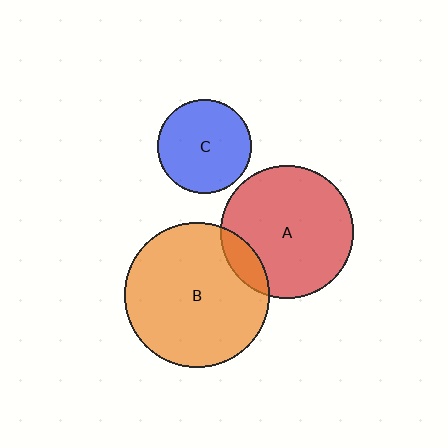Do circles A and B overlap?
Yes.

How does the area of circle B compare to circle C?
Approximately 2.4 times.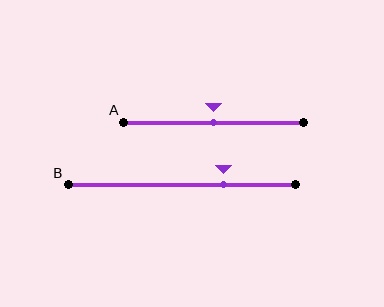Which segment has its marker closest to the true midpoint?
Segment A has its marker closest to the true midpoint.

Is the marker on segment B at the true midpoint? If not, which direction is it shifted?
No, the marker on segment B is shifted to the right by about 18% of the segment length.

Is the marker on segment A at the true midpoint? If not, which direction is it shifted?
Yes, the marker on segment A is at the true midpoint.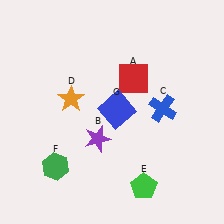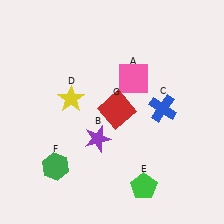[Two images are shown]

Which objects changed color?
A changed from red to pink. D changed from orange to yellow. G changed from blue to red.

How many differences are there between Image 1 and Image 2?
There are 3 differences between the two images.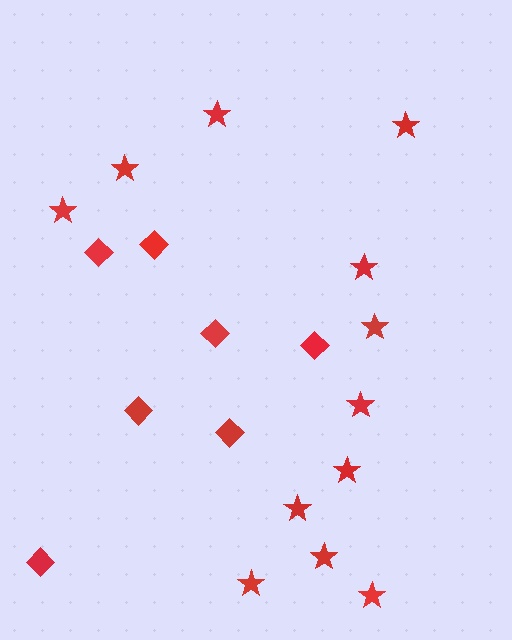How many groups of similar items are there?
There are 2 groups: one group of stars (12) and one group of diamonds (7).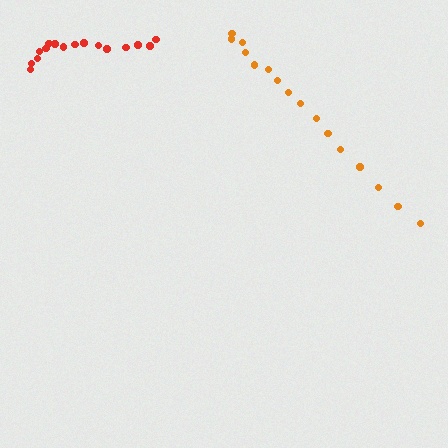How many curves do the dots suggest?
There are 2 distinct paths.